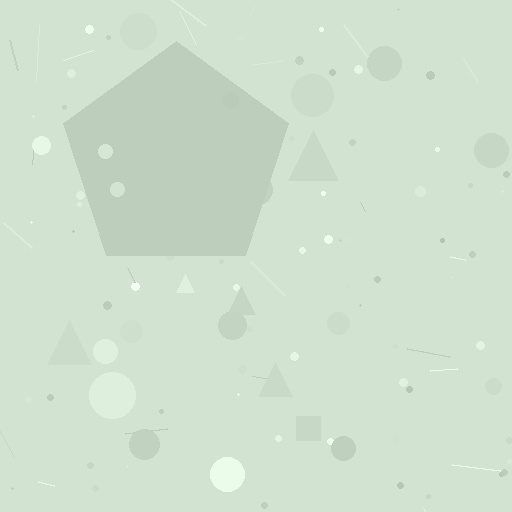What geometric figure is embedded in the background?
A pentagon is embedded in the background.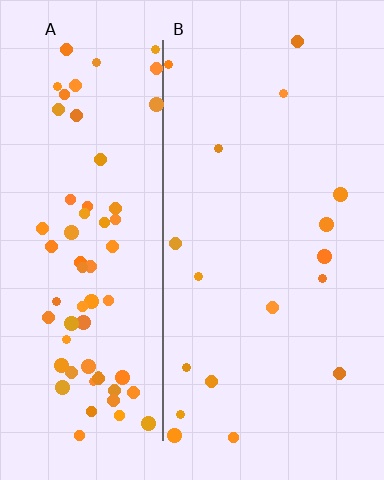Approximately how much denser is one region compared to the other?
Approximately 4.1× — region A over region B.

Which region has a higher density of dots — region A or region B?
A (the left).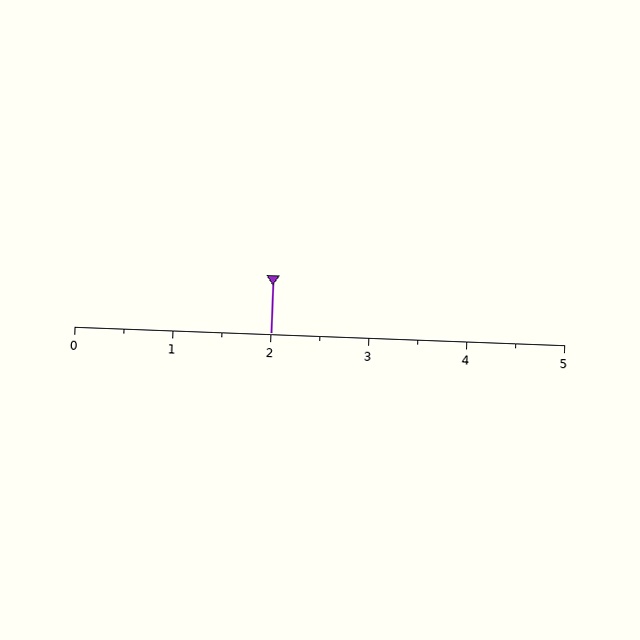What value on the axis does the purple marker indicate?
The marker indicates approximately 2.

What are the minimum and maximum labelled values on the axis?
The axis runs from 0 to 5.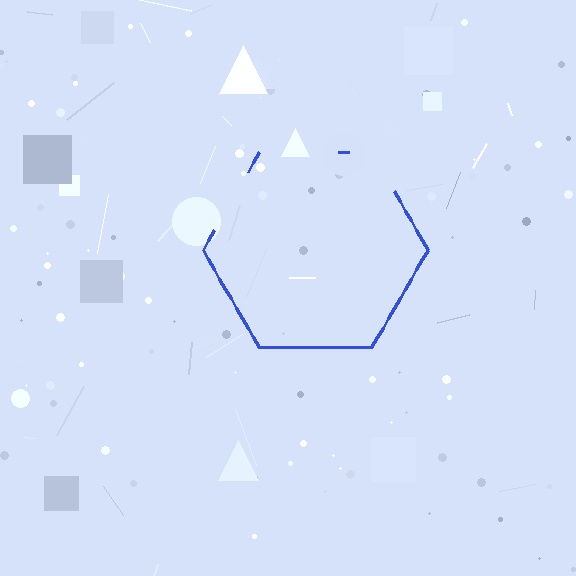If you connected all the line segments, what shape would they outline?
They would outline a hexagon.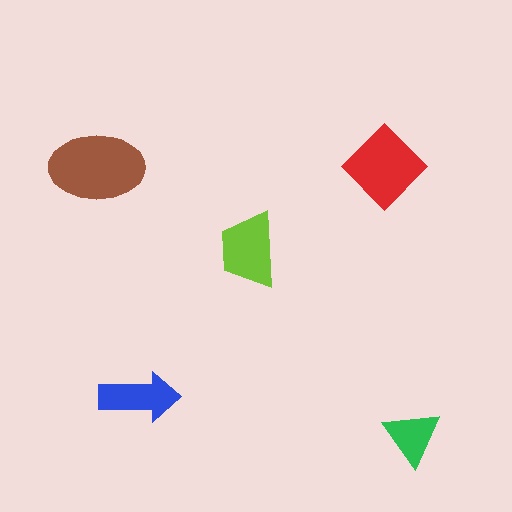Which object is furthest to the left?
The brown ellipse is leftmost.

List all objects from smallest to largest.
The green triangle, the blue arrow, the lime trapezoid, the red diamond, the brown ellipse.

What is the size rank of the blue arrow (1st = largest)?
4th.